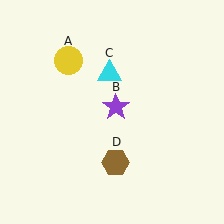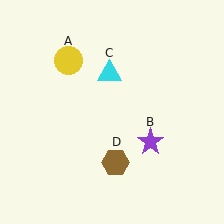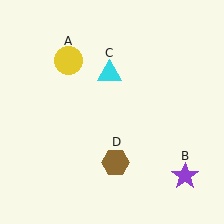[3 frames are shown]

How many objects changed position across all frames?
1 object changed position: purple star (object B).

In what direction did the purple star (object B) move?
The purple star (object B) moved down and to the right.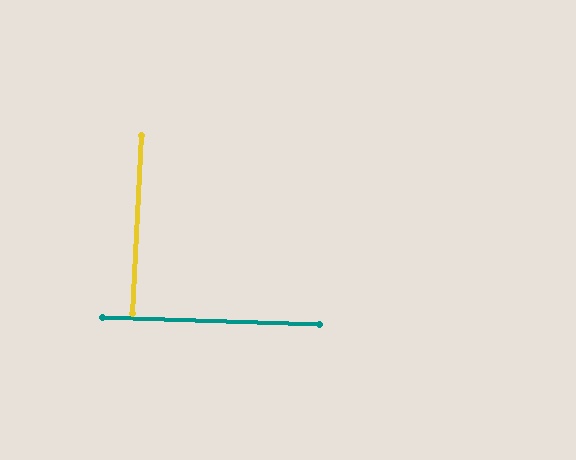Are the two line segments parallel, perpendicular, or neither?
Perpendicular — they meet at approximately 89°.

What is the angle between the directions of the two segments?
Approximately 89 degrees.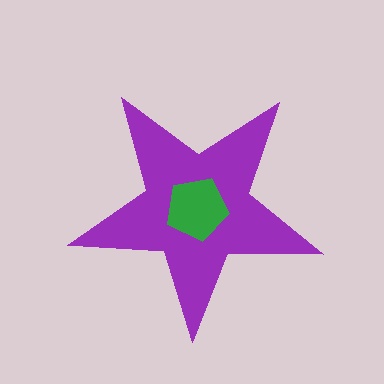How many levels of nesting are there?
2.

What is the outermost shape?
The purple star.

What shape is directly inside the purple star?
The green pentagon.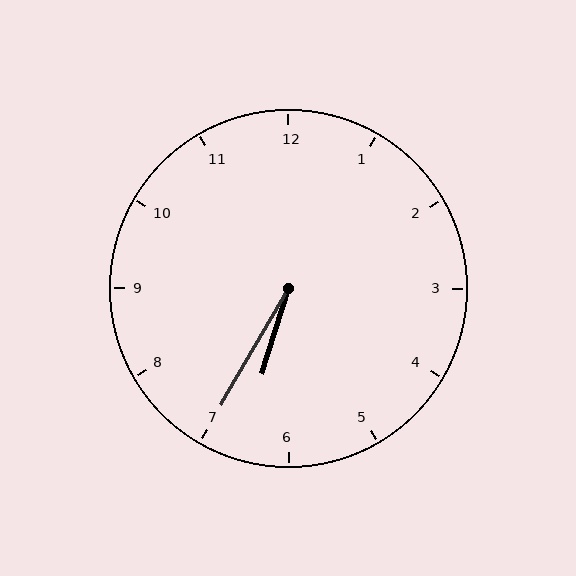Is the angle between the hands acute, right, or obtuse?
It is acute.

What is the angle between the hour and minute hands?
Approximately 12 degrees.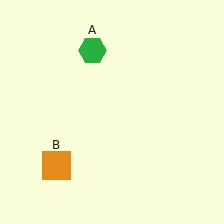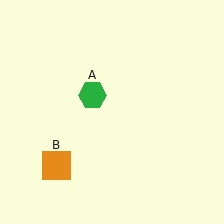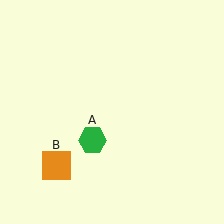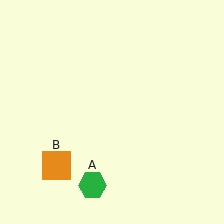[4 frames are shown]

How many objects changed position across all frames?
1 object changed position: green hexagon (object A).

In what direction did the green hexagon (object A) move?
The green hexagon (object A) moved down.